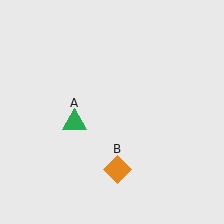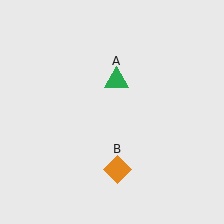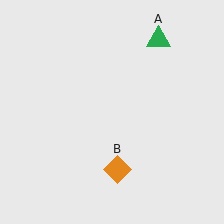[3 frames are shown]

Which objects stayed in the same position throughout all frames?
Orange diamond (object B) remained stationary.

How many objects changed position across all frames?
1 object changed position: green triangle (object A).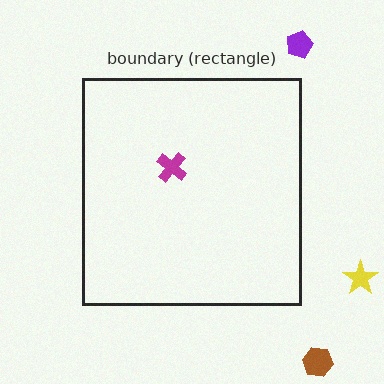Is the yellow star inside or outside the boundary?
Outside.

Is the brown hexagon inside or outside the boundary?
Outside.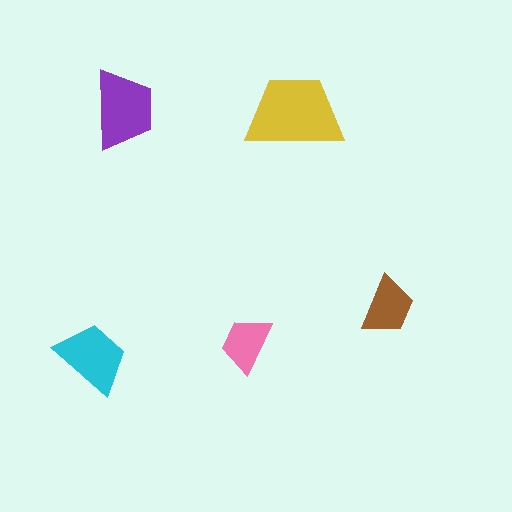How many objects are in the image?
There are 5 objects in the image.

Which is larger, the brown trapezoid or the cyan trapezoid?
The cyan one.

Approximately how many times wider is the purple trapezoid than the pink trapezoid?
About 1.5 times wider.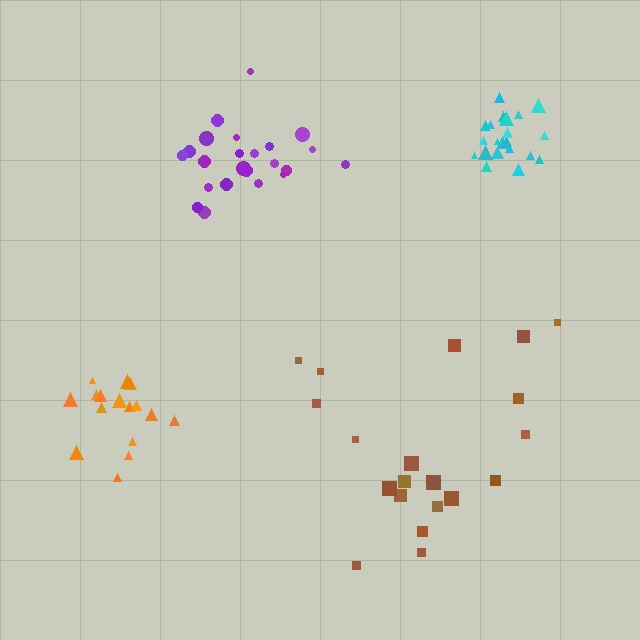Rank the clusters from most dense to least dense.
cyan, orange, purple, brown.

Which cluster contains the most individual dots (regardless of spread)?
Purple (23).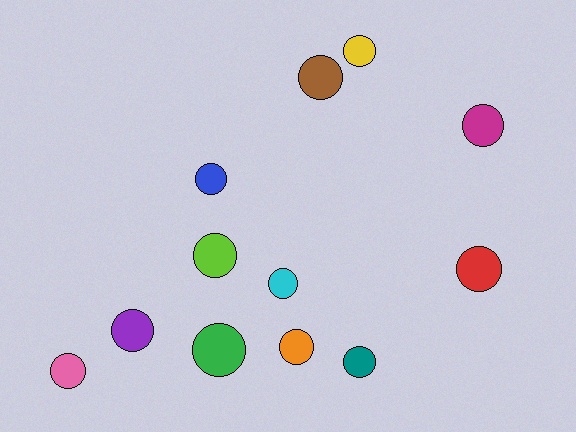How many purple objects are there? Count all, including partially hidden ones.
There is 1 purple object.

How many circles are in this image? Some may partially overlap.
There are 12 circles.